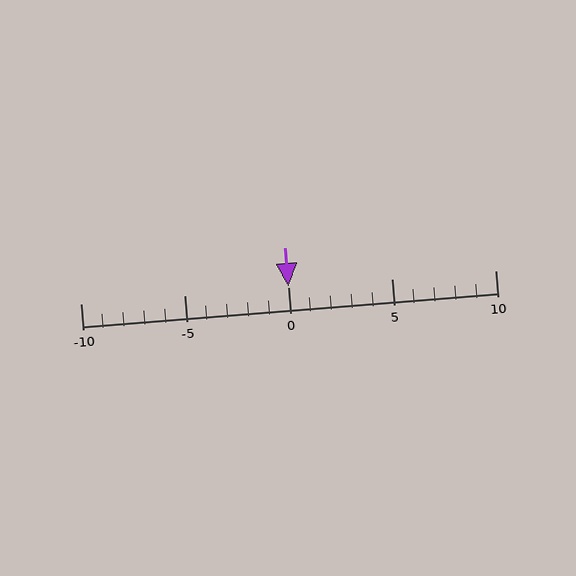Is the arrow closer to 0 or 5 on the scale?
The arrow is closer to 0.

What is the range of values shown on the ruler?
The ruler shows values from -10 to 10.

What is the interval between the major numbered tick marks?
The major tick marks are spaced 5 units apart.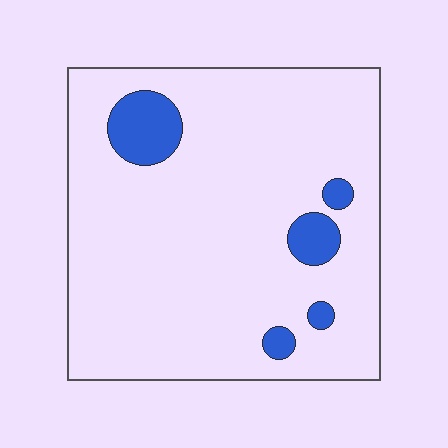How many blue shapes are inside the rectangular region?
5.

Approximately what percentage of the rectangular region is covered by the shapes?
Approximately 10%.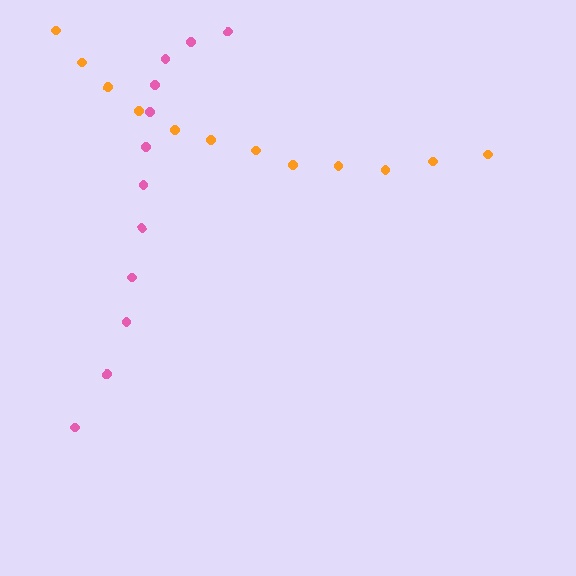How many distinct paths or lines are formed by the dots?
There are 2 distinct paths.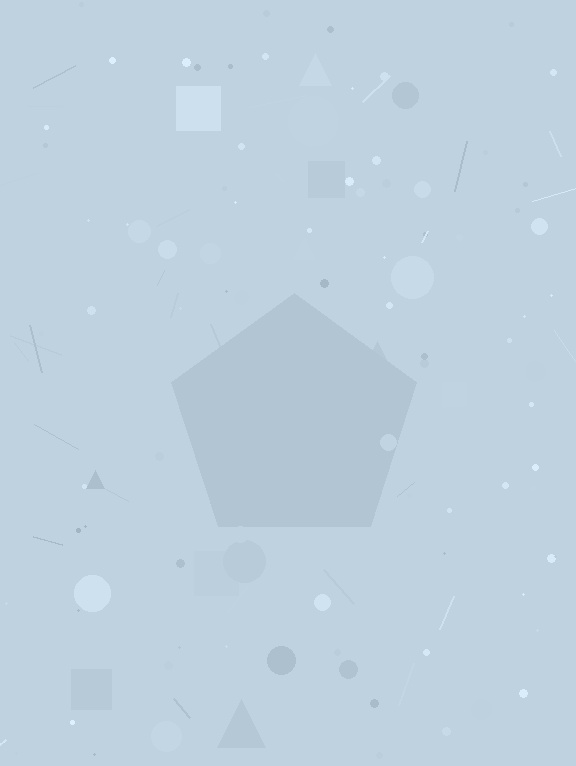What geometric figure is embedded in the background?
A pentagon is embedded in the background.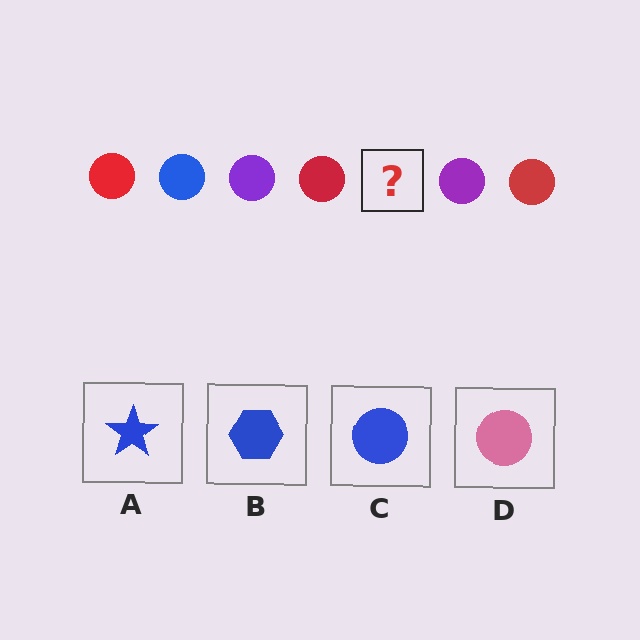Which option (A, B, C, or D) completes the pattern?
C.